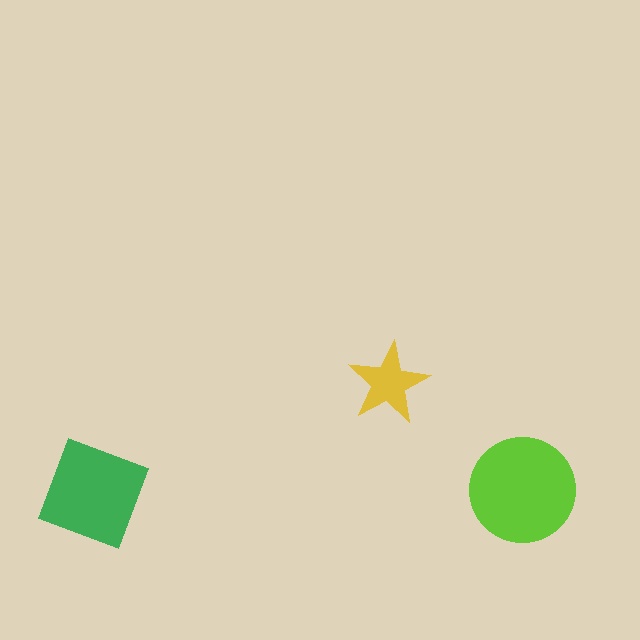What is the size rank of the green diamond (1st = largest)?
2nd.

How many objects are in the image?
There are 3 objects in the image.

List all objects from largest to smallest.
The lime circle, the green diamond, the yellow star.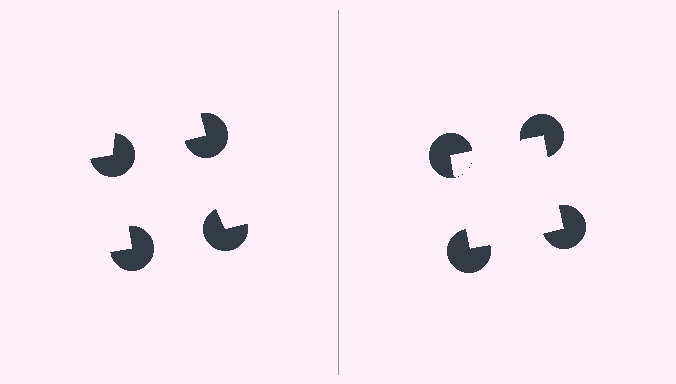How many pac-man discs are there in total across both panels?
8 — 4 on each side.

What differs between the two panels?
The pac-man discs are positioned identically on both sides; only the wedge orientations differ. On the right they align to a square; on the left they are misaligned.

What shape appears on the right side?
An illusory square.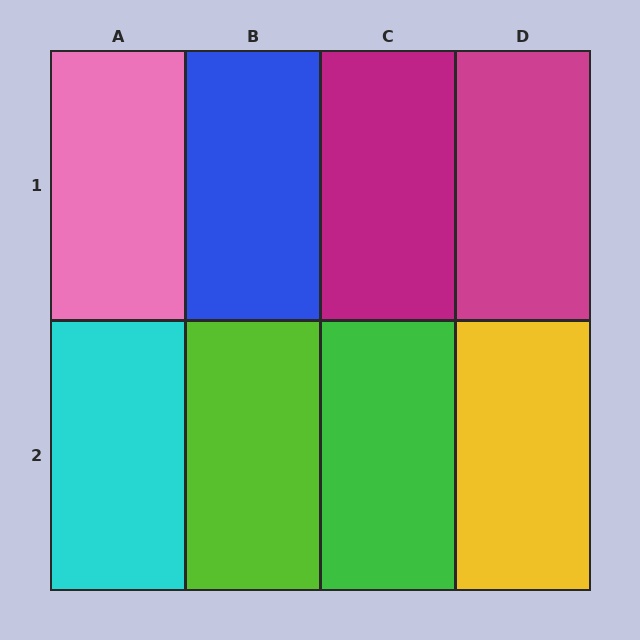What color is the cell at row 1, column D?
Magenta.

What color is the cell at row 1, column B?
Blue.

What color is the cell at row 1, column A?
Pink.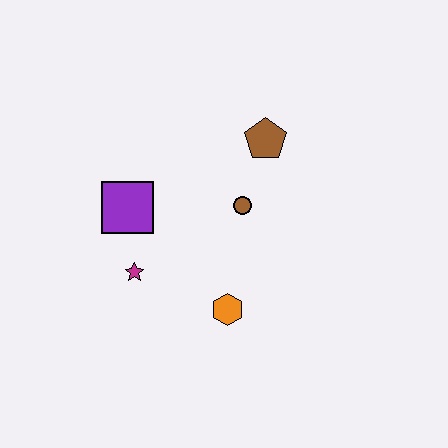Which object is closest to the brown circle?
The brown pentagon is closest to the brown circle.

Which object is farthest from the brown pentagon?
The magenta star is farthest from the brown pentagon.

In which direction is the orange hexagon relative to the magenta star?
The orange hexagon is to the right of the magenta star.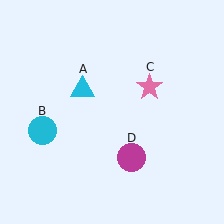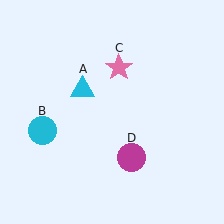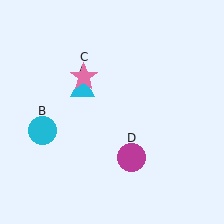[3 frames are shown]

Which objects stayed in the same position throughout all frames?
Cyan triangle (object A) and cyan circle (object B) and magenta circle (object D) remained stationary.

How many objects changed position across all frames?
1 object changed position: pink star (object C).